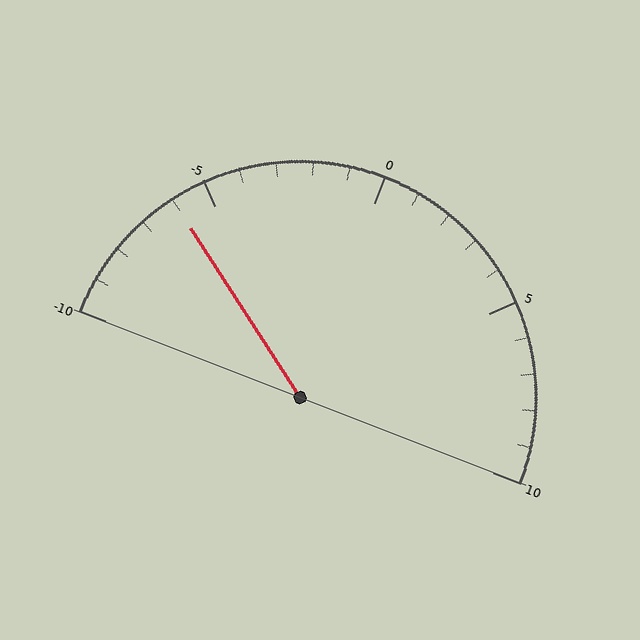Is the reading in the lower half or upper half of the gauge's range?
The reading is in the lower half of the range (-10 to 10).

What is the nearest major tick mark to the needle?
The nearest major tick mark is -5.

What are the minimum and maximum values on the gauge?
The gauge ranges from -10 to 10.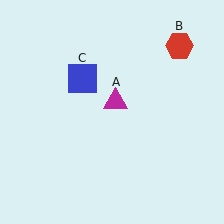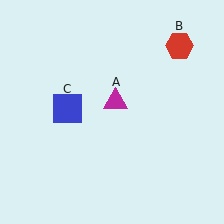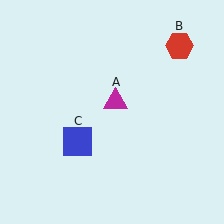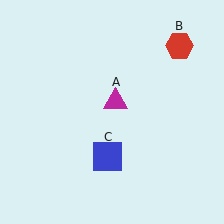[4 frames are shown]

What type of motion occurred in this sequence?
The blue square (object C) rotated counterclockwise around the center of the scene.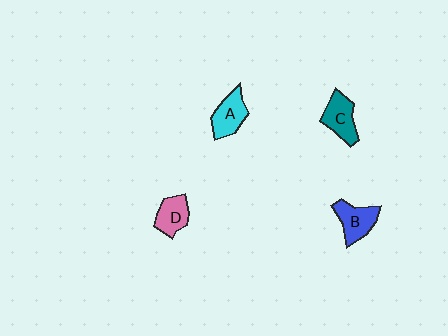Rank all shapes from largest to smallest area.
From largest to smallest: B (blue), C (teal), A (cyan), D (pink).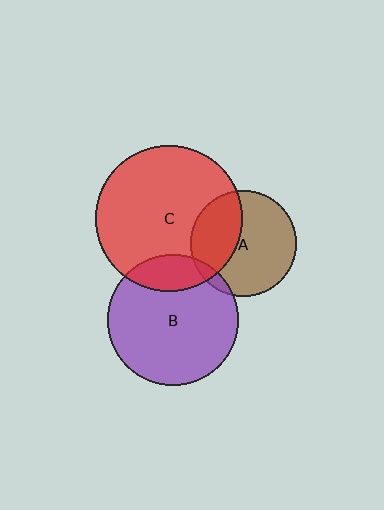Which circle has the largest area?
Circle C (red).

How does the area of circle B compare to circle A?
Approximately 1.5 times.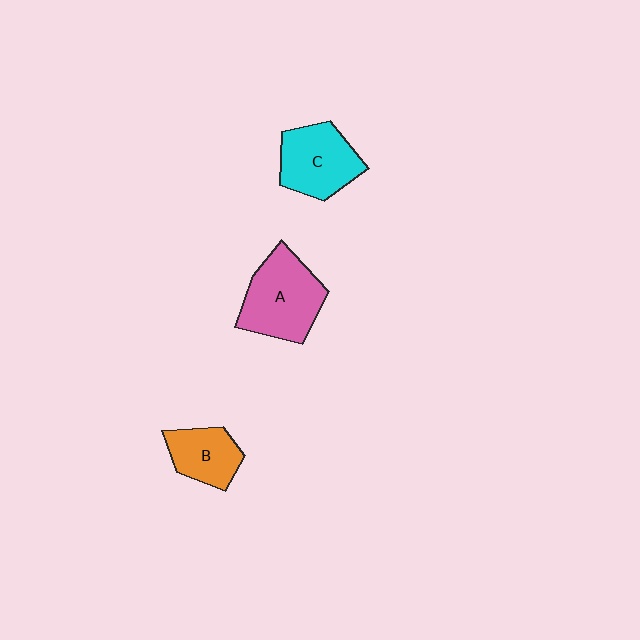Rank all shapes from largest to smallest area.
From largest to smallest: A (pink), C (cyan), B (orange).